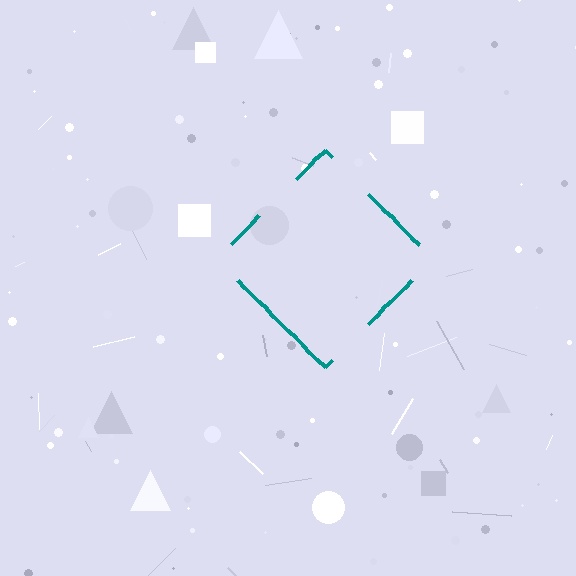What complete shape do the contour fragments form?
The contour fragments form a diamond.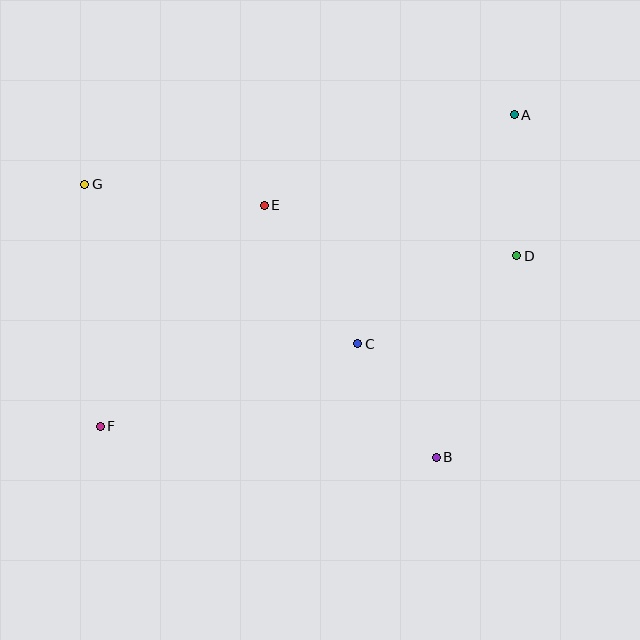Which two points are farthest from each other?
Points A and F are farthest from each other.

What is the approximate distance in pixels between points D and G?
The distance between D and G is approximately 438 pixels.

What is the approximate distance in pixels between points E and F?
The distance between E and F is approximately 275 pixels.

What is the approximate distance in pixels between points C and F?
The distance between C and F is approximately 270 pixels.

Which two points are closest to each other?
Points B and C are closest to each other.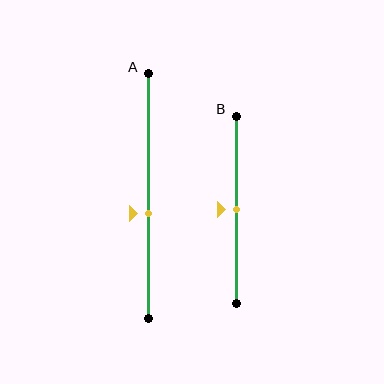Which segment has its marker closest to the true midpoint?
Segment B has its marker closest to the true midpoint.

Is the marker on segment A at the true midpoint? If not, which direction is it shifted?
No, the marker on segment A is shifted downward by about 7% of the segment length.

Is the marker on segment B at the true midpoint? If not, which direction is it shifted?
Yes, the marker on segment B is at the true midpoint.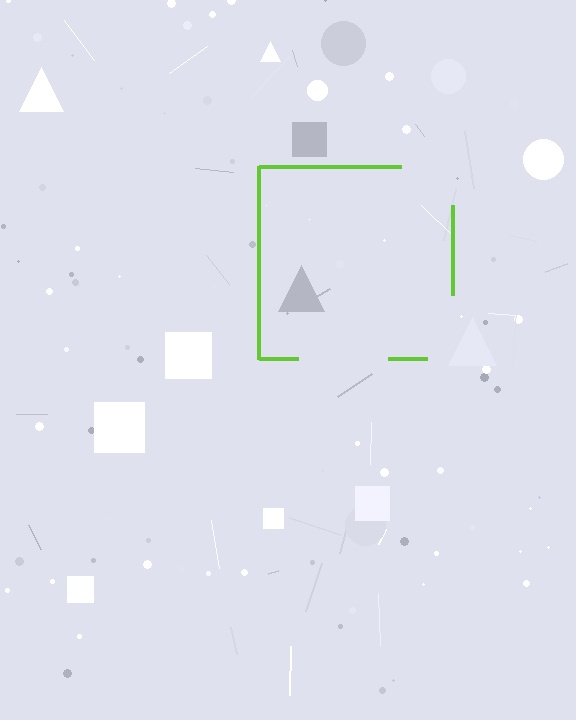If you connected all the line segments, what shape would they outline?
They would outline a square.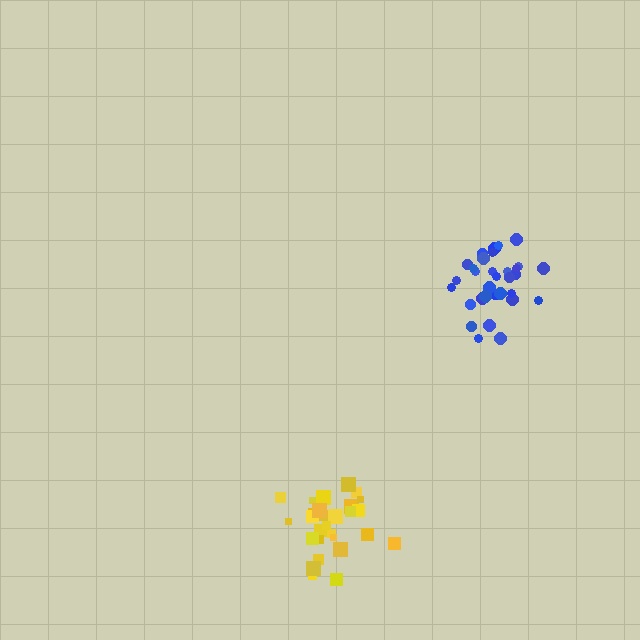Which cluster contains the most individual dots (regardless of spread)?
Blue (32).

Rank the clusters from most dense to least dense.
blue, yellow.